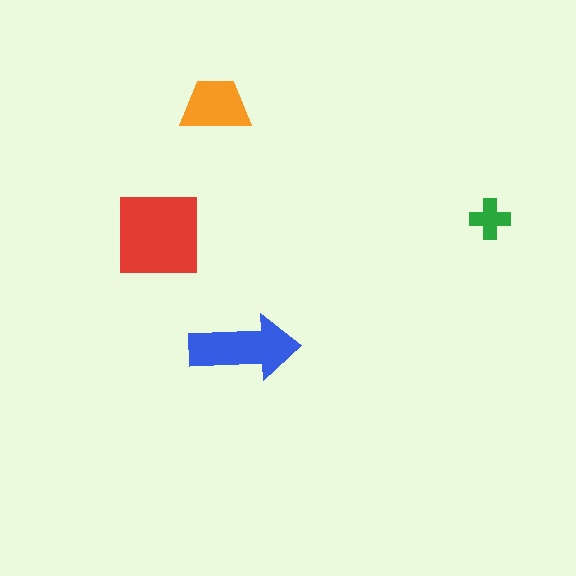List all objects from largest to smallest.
The red square, the blue arrow, the orange trapezoid, the green cross.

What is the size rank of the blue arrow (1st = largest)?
2nd.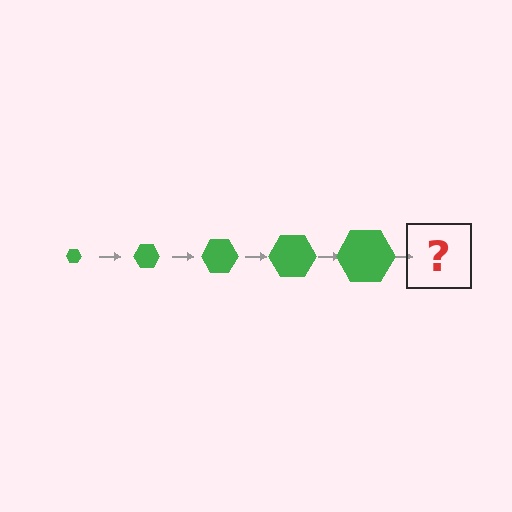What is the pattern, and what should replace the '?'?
The pattern is that the hexagon gets progressively larger each step. The '?' should be a green hexagon, larger than the previous one.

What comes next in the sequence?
The next element should be a green hexagon, larger than the previous one.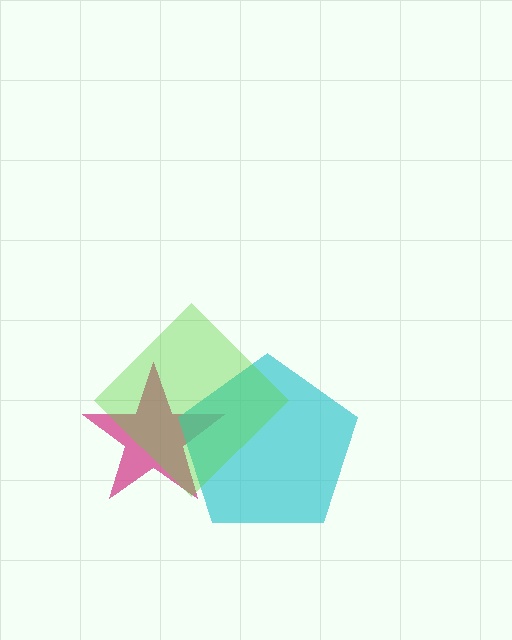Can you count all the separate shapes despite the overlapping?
Yes, there are 3 separate shapes.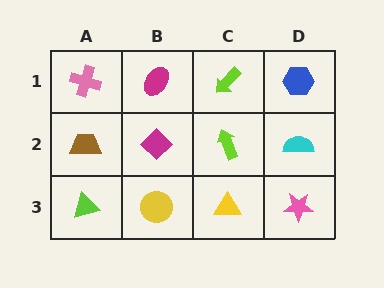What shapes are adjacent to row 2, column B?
A magenta ellipse (row 1, column B), a yellow circle (row 3, column B), a brown trapezoid (row 2, column A), a lime arrow (row 2, column C).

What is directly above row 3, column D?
A cyan semicircle.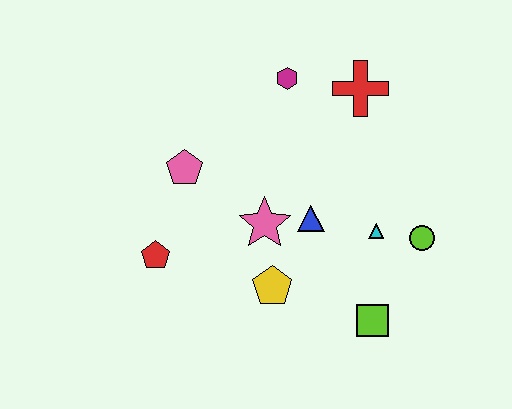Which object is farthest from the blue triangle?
The red pentagon is farthest from the blue triangle.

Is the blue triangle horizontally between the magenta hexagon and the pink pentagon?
No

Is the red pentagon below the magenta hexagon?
Yes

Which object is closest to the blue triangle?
The pink star is closest to the blue triangle.